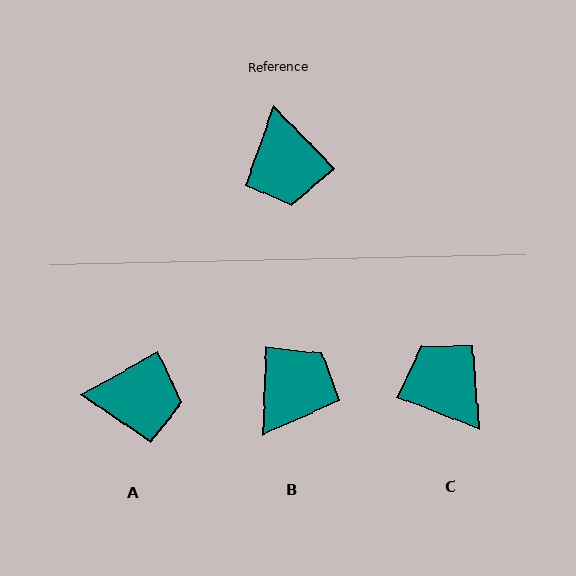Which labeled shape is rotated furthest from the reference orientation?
C, about 156 degrees away.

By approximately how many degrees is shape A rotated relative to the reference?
Approximately 75 degrees counter-clockwise.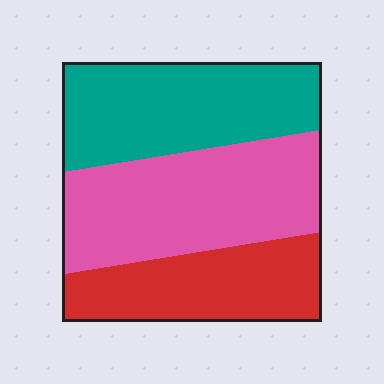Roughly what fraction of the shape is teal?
Teal takes up between a third and a half of the shape.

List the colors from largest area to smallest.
From largest to smallest: pink, teal, red.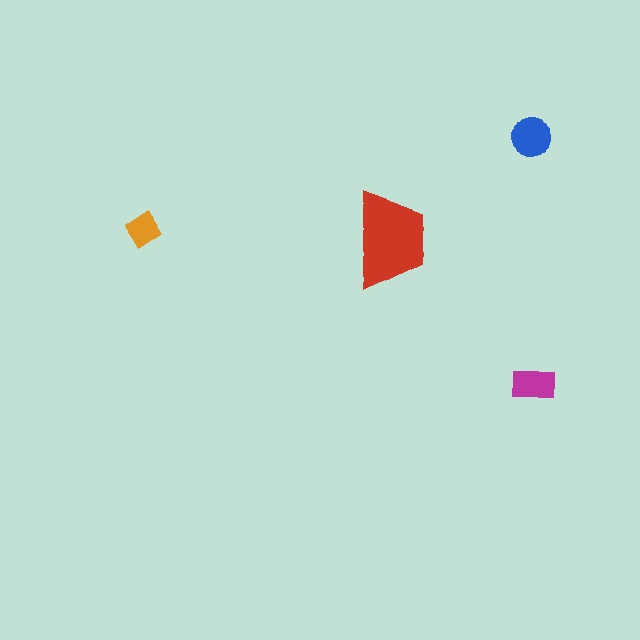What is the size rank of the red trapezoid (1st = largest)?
1st.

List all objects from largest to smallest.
The red trapezoid, the blue circle, the magenta rectangle, the orange diamond.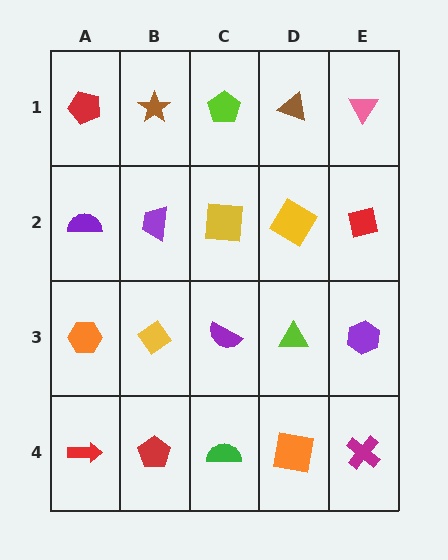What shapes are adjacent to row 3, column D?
A yellow diamond (row 2, column D), an orange square (row 4, column D), a purple semicircle (row 3, column C), a purple hexagon (row 3, column E).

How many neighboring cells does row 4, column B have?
3.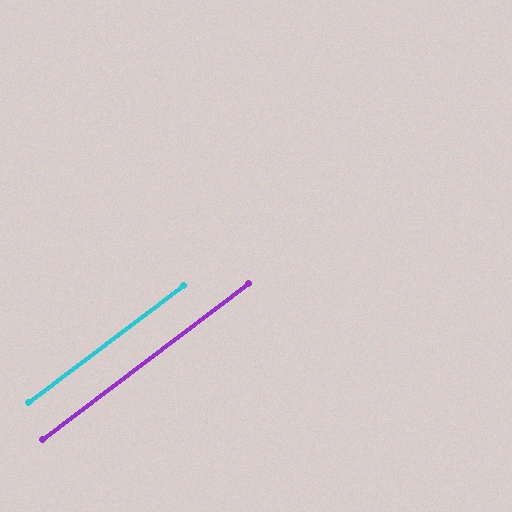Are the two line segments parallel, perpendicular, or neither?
Parallel — their directions differ by only 0.0°.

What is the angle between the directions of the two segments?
Approximately 0 degrees.